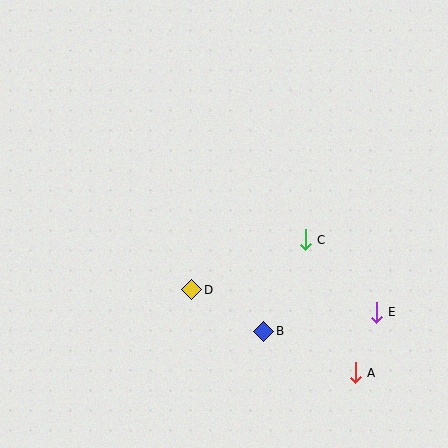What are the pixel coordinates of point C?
Point C is at (305, 240).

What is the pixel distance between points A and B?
The distance between A and B is 101 pixels.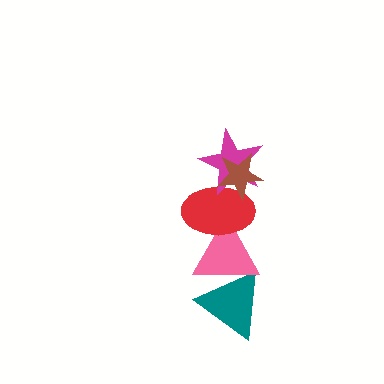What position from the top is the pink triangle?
The pink triangle is 4th from the top.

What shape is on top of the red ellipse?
The magenta star is on top of the red ellipse.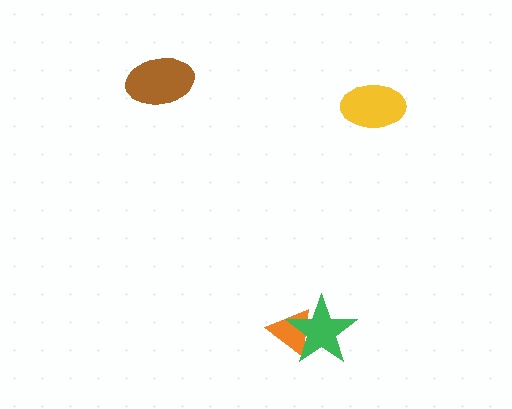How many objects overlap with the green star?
1 object overlaps with the green star.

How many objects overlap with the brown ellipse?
0 objects overlap with the brown ellipse.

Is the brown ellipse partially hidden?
No, no other shape covers it.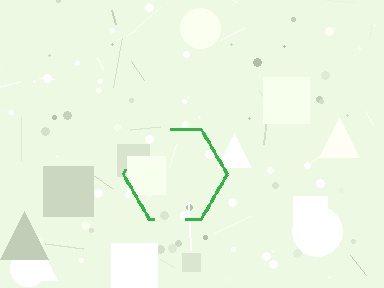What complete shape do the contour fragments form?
The contour fragments form a hexagon.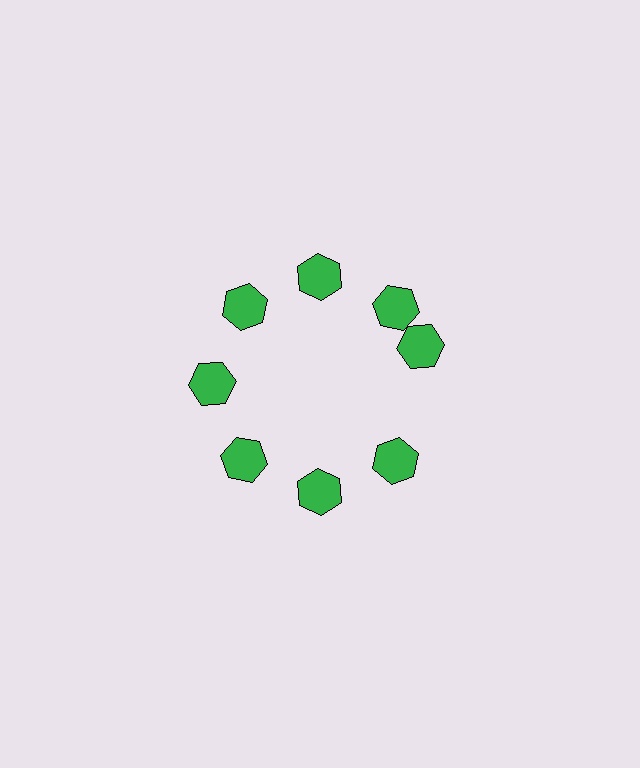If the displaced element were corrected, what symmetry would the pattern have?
It would have 8-fold rotational symmetry — the pattern would map onto itself every 45 degrees.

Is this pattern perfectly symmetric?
No. The 8 green hexagons are arranged in a ring, but one element near the 3 o'clock position is rotated out of alignment along the ring, breaking the 8-fold rotational symmetry.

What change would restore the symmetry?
The symmetry would be restored by rotating it back into even spacing with its neighbors so that all 8 hexagons sit at equal angles and equal distance from the center.